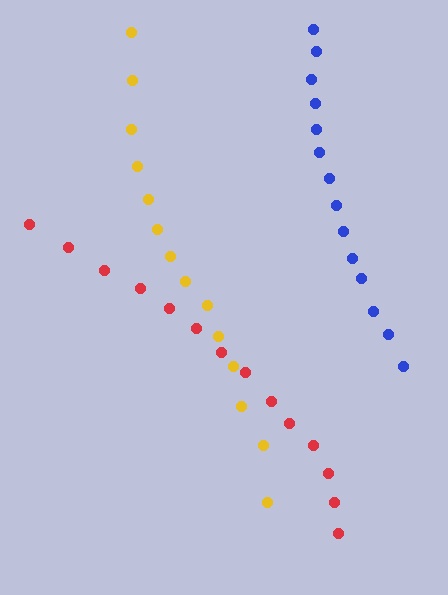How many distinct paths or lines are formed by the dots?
There are 3 distinct paths.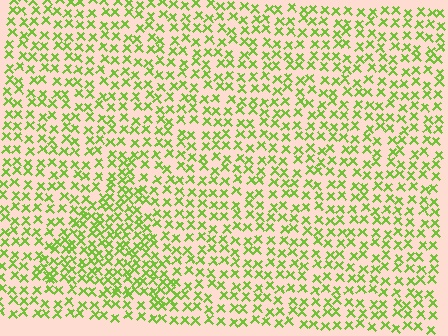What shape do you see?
I see a triangle.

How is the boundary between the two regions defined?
The boundary is defined by a change in element density (approximately 1.7x ratio). All elements are the same color, size, and shape.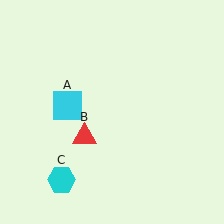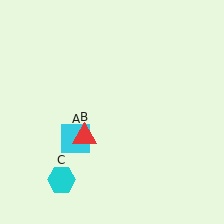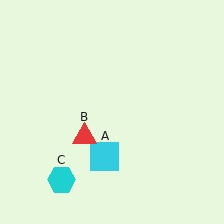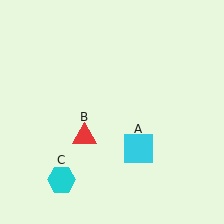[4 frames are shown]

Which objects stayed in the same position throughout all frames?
Red triangle (object B) and cyan hexagon (object C) remained stationary.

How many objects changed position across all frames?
1 object changed position: cyan square (object A).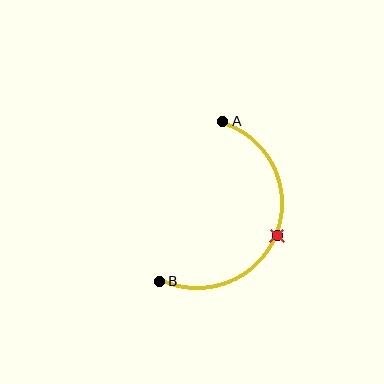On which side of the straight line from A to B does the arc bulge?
The arc bulges to the right of the straight line connecting A and B.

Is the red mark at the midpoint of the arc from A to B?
Yes. The red mark lies on the arc at equal arc-length from both A and B — it is the arc midpoint.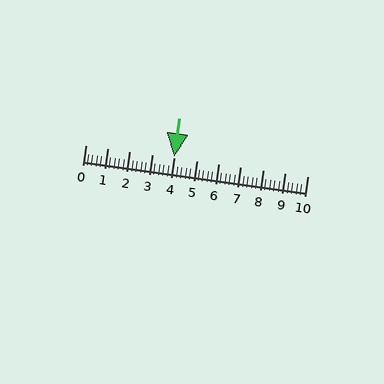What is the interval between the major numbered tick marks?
The major tick marks are spaced 1 units apart.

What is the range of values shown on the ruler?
The ruler shows values from 0 to 10.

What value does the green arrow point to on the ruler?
The green arrow points to approximately 4.0.